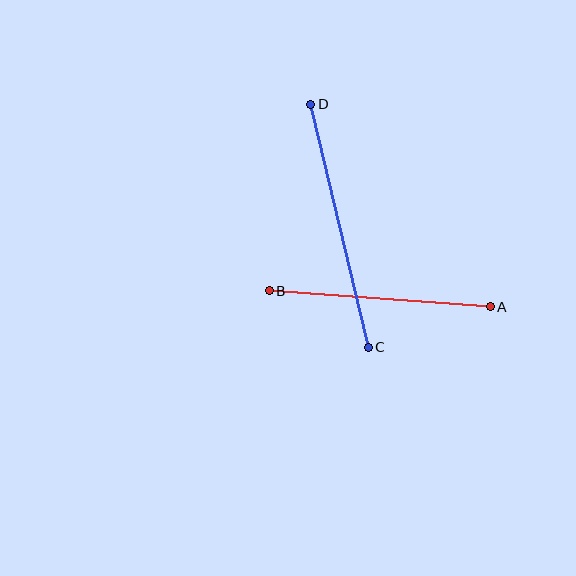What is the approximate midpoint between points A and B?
The midpoint is at approximately (380, 299) pixels.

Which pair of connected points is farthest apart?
Points C and D are farthest apart.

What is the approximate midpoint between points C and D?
The midpoint is at approximately (339, 226) pixels.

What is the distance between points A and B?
The distance is approximately 221 pixels.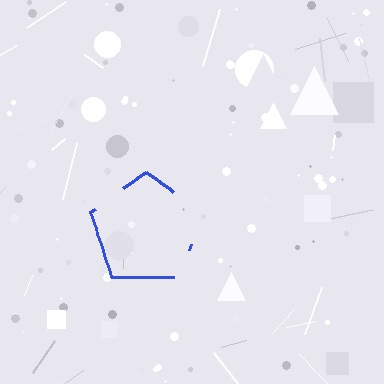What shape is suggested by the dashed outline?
The dashed outline suggests a pentagon.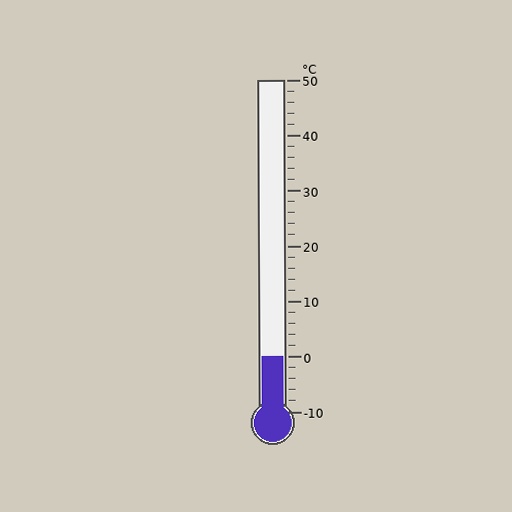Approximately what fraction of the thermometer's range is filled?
The thermometer is filled to approximately 15% of its range.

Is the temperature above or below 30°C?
The temperature is below 30°C.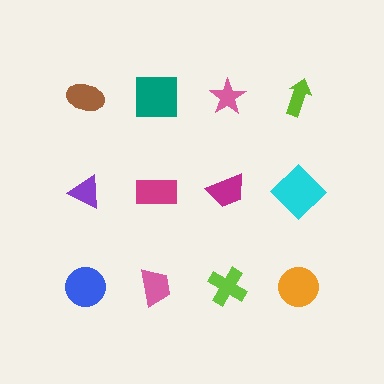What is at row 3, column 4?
An orange circle.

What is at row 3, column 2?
A pink trapezoid.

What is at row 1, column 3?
A pink star.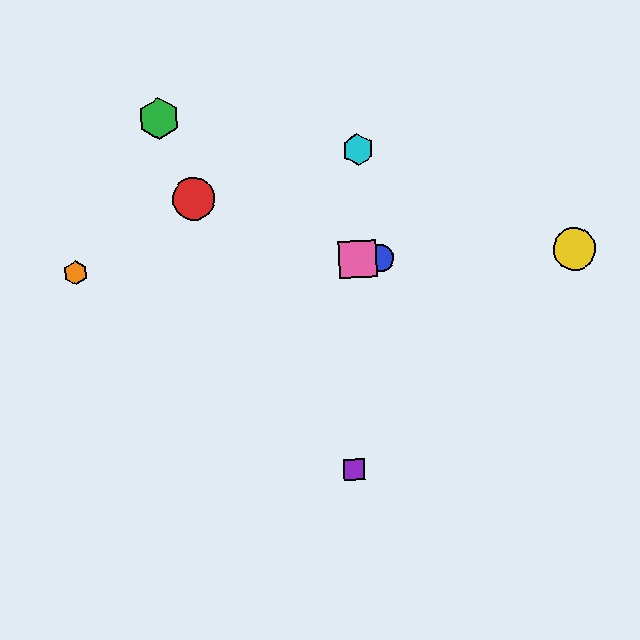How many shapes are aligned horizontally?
4 shapes (the blue circle, the yellow circle, the orange hexagon, the pink square) are aligned horizontally.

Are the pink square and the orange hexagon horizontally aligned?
Yes, both are at y≈259.